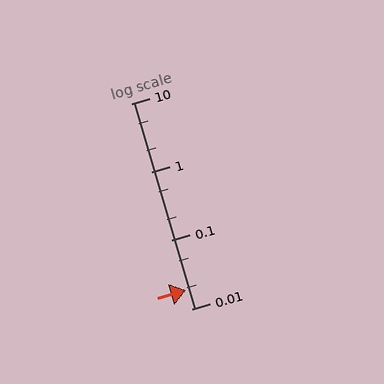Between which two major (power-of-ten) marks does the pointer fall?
The pointer is between 0.01 and 0.1.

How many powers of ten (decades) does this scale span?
The scale spans 3 decades, from 0.01 to 10.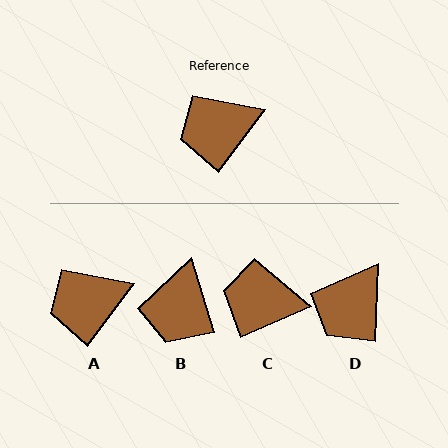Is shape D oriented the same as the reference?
No, it is off by about 35 degrees.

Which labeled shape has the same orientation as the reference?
A.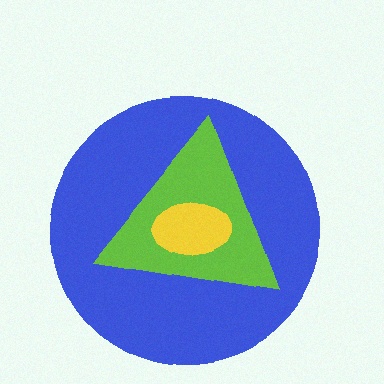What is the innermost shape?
The yellow ellipse.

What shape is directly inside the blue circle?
The lime triangle.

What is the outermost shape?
The blue circle.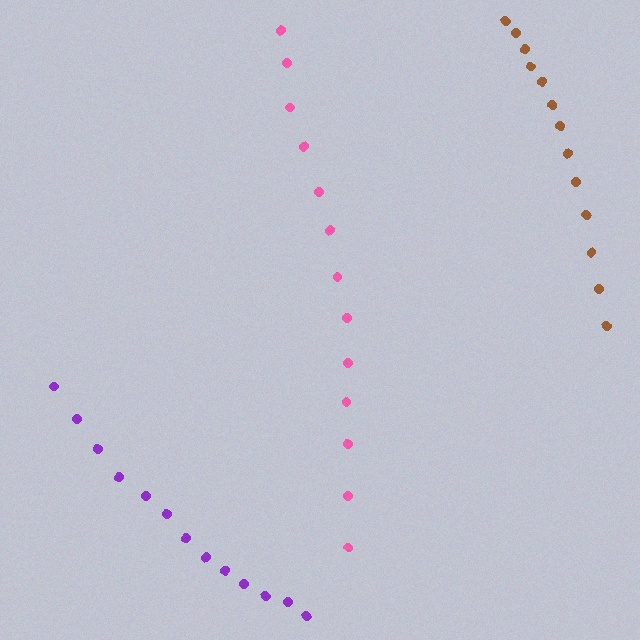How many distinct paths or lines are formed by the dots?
There are 3 distinct paths.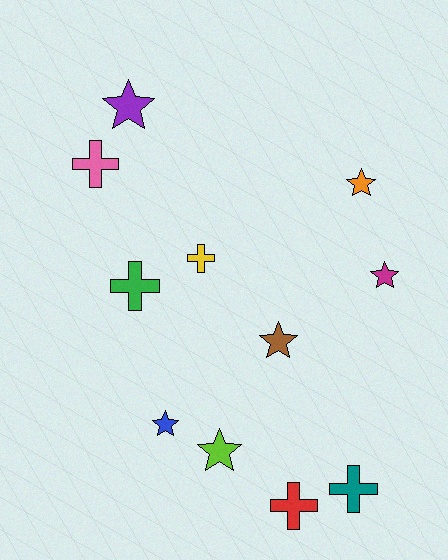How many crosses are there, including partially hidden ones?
There are 5 crosses.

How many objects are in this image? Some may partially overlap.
There are 11 objects.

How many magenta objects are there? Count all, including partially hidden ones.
There is 1 magenta object.